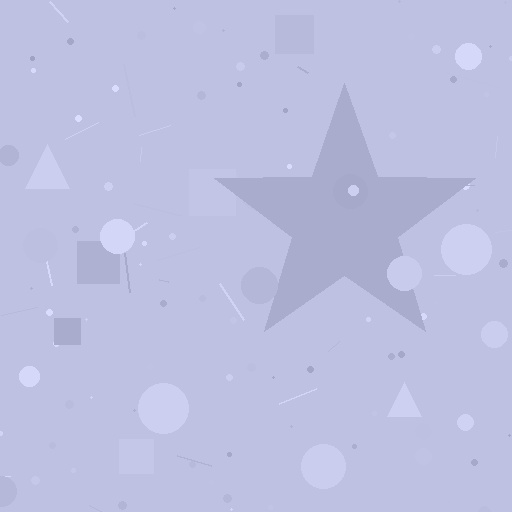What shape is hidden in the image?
A star is hidden in the image.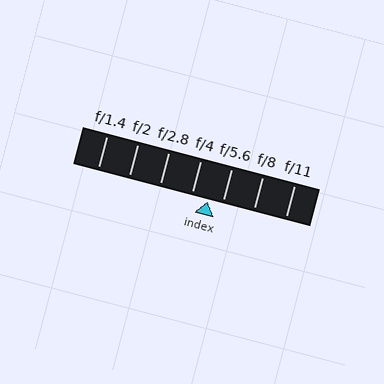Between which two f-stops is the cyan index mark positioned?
The index mark is between f/4 and f/5.6.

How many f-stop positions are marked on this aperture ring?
There are 7 f-stop positions marked.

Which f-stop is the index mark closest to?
The index mark is closest to f/5.6.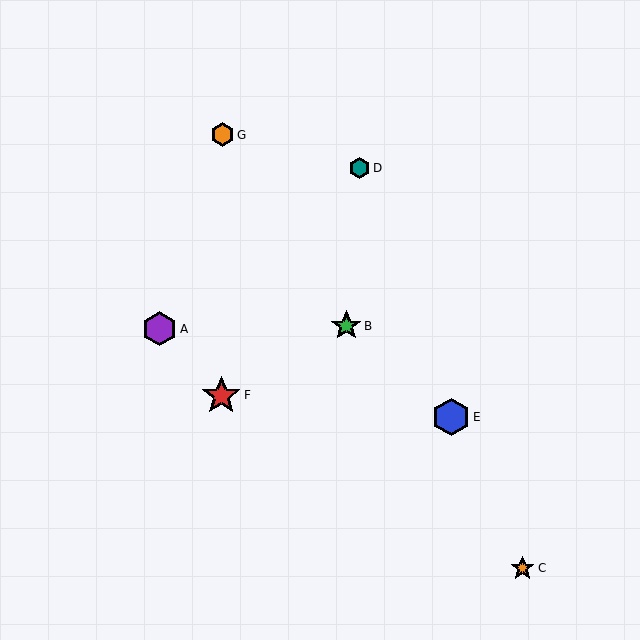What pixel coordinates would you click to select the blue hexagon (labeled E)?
Click at (451, 417) to select the blue hexagon E.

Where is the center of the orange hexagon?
The center of the orange hexagon is at (222, 135).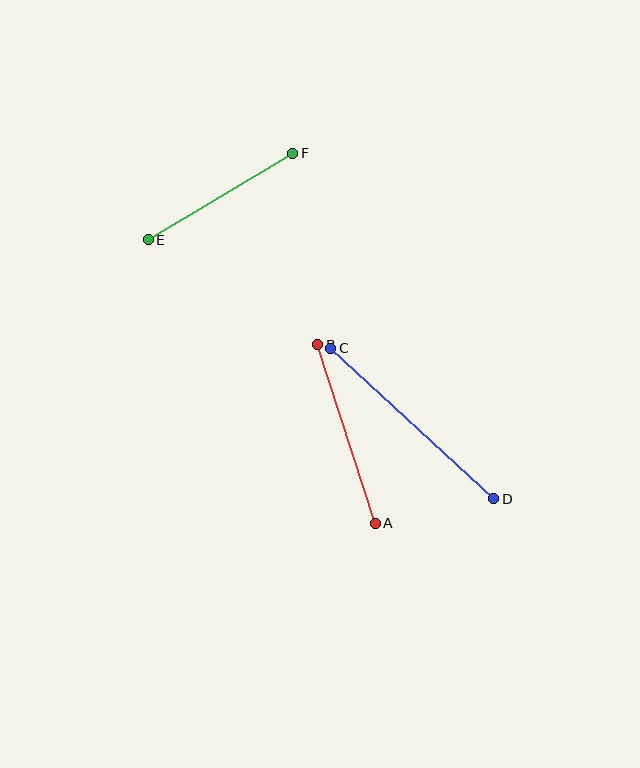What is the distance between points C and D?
The distance is approximately 222 pixels.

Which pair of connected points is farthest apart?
Points C and D are farthest apart.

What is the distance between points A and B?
The distance is approximately 188 pixels.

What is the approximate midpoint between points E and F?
The midpoint is at approximately (220, 196) pixels.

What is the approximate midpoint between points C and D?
The midpoint is at approximately (412, 424) pixels.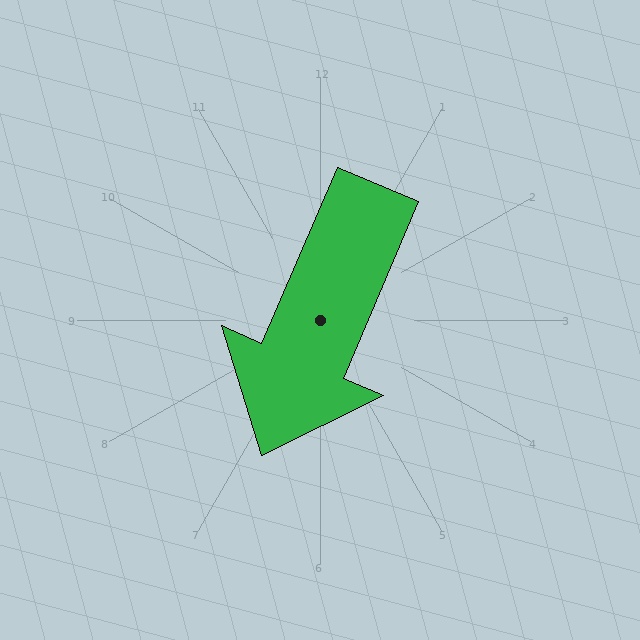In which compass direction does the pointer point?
Southwest.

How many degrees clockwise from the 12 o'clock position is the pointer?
Approximately 203 degrees.